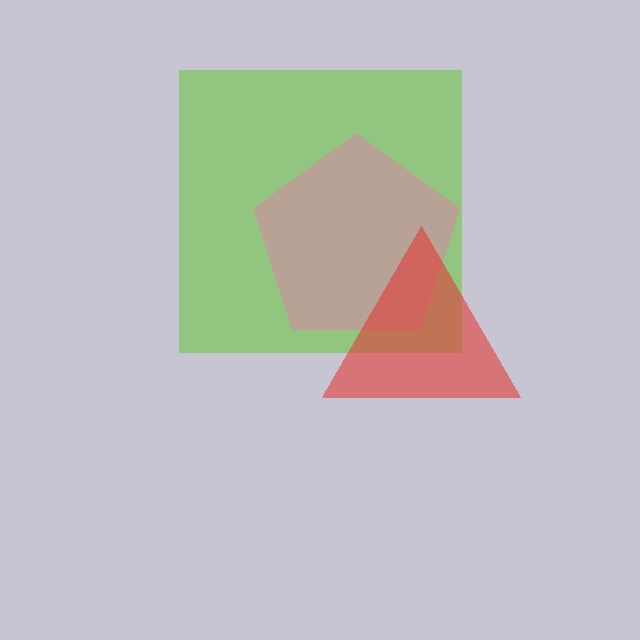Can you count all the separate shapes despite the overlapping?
Yes, there are 3 separate shapes.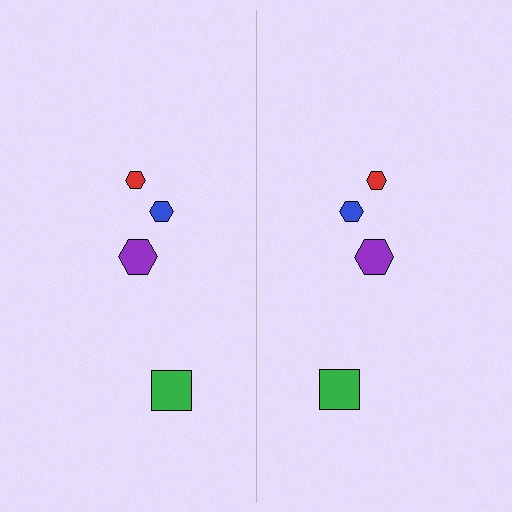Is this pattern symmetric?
Yes, this pattern has bilateral (reflection) symmetry.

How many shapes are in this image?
There are 8 shapes in this image.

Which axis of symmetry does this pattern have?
The pattern has a vertical axis of symmetry running through the center of the image.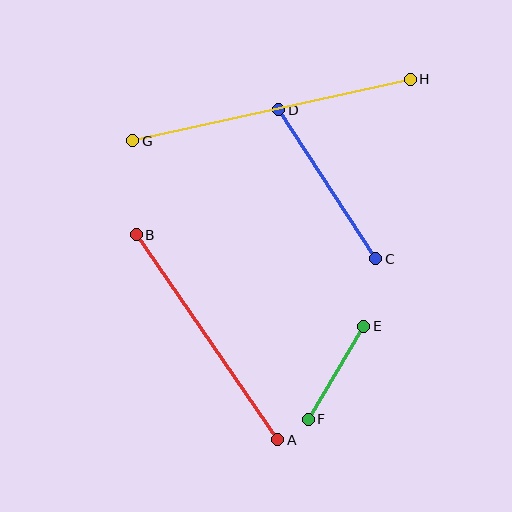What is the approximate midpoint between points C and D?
The midpoint is at approximately (327, 184) pixels.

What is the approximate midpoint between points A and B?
The midpoint is at approximately (207, 337) pixels.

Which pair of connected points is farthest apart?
Points G and H are farthest apart.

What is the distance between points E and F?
The distance is approximately 108 pixels.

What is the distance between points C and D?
The distance is approximately 178 pixels.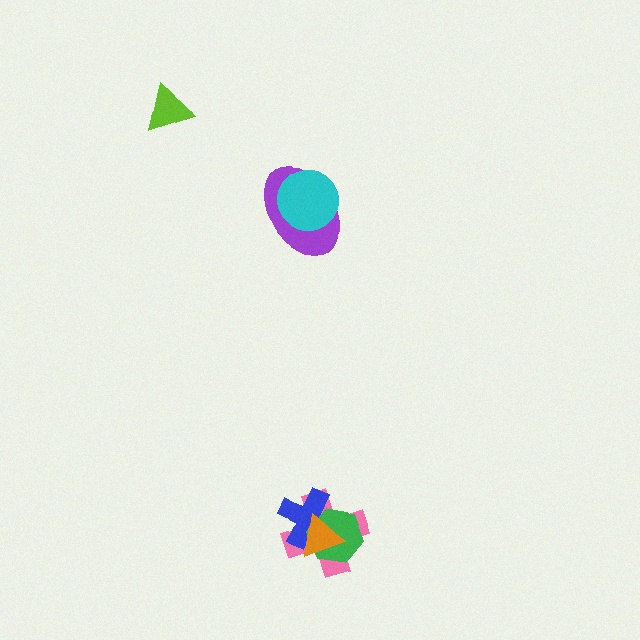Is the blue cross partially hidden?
Yes, it is partially covered by another shape.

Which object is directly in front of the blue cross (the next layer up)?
The green hexagon is directly in front of the blue cross.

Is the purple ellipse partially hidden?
Yes, it is partially covered by another shape.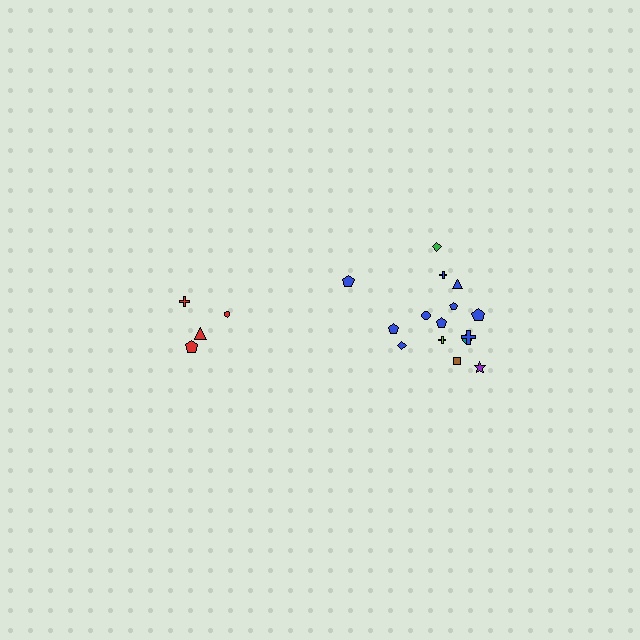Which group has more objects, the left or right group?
The right group.